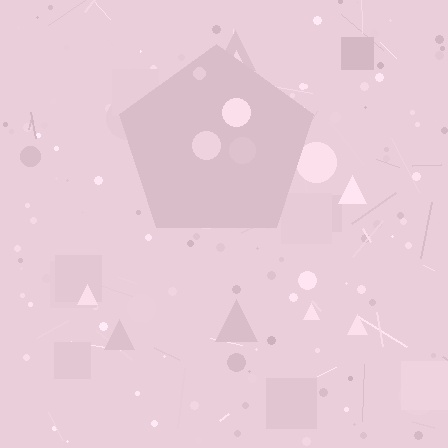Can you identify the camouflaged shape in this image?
The camouflaged shape is a pentagon.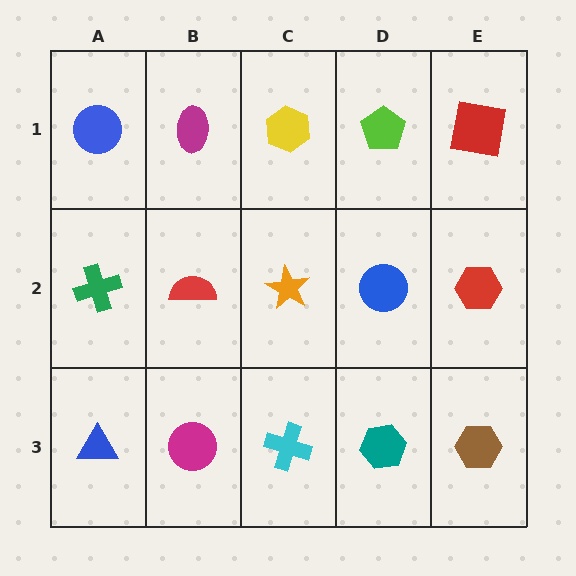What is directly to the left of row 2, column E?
A blue circle.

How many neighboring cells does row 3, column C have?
3.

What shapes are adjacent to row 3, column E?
A red hexagon (row 2, column E), a teal hexagon (row 3, column D).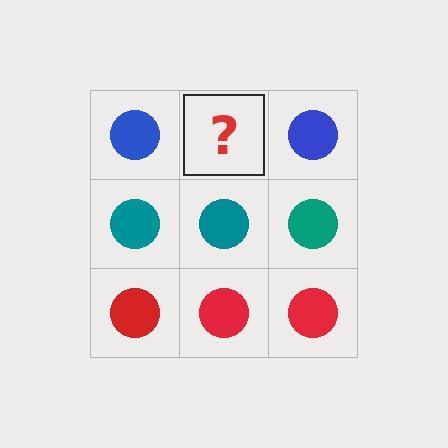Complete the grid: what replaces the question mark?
The question mark should be replaced with a blue circle.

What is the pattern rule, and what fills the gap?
The rule is that each row has a consistent color. The gap should be filled with a blue circle.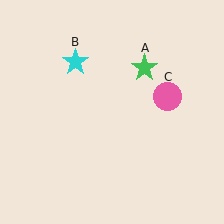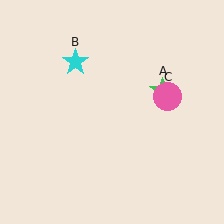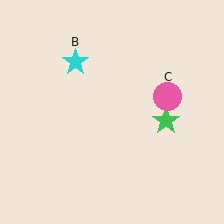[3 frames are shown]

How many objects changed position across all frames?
1 object changed position: green star (object A).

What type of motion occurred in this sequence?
The green star (object A) rotated clockwise around the center of the scene.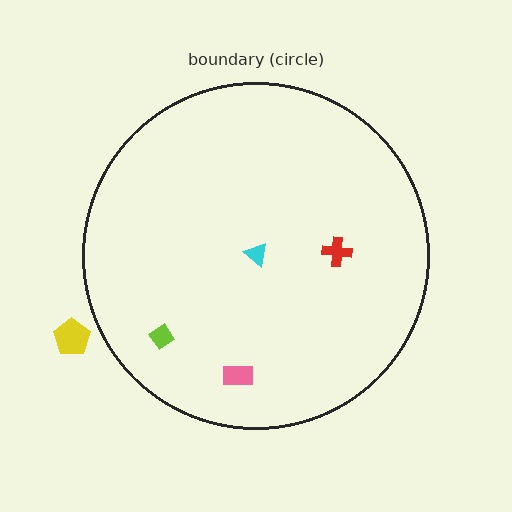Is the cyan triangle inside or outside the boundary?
Inside.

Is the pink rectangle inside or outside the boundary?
Inside.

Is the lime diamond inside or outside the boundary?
Inside.